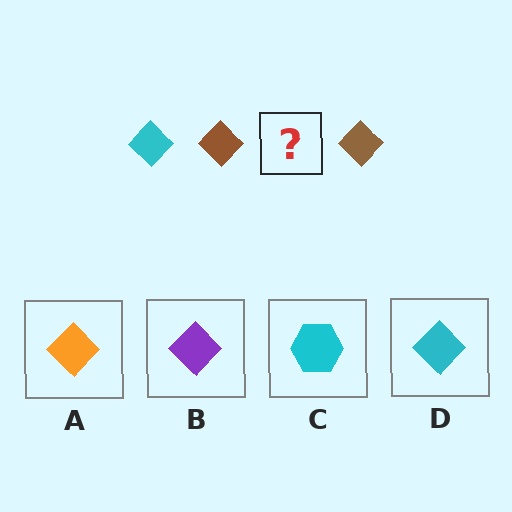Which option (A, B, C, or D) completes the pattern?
D.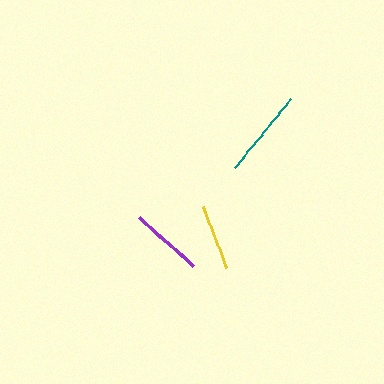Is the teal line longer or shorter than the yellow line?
The teal line is longer than the yellow line.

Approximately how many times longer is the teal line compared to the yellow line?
The teal line is approximately 1.3 times the length of the yellow line.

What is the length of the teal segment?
The teal segment is approximately 88 pixels long.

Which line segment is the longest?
The teal line is the longest at approximately 88 pixels.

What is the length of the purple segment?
The purple segment is approximately 73 pixels long.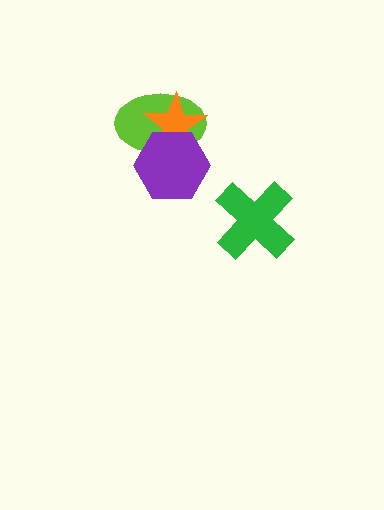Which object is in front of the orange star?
The purple hexagon is in front of the orange star.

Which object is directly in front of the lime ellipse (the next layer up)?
The orange star is directly in front of the lime ellipse.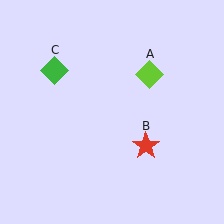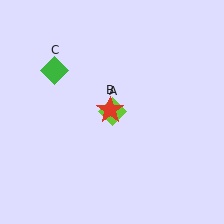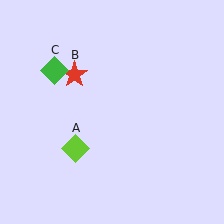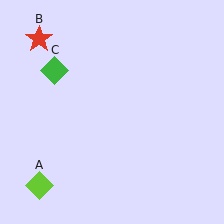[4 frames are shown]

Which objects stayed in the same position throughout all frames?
Green diamond (object C) remained stationary.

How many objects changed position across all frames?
2 objects changed position: lime diamond (object A), red star (object B).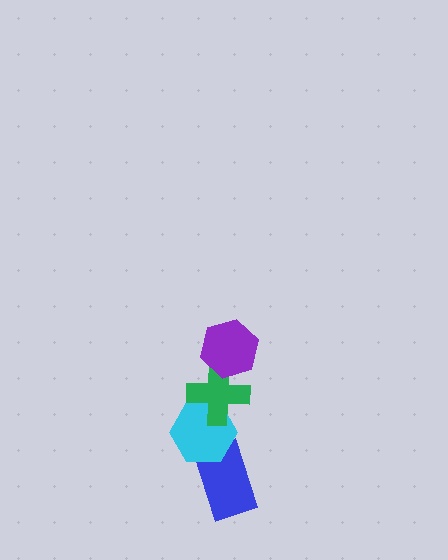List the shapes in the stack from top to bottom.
From top to bottom: the purple hexagon, the green cross, the cyan hexagon, the blue rectangle.